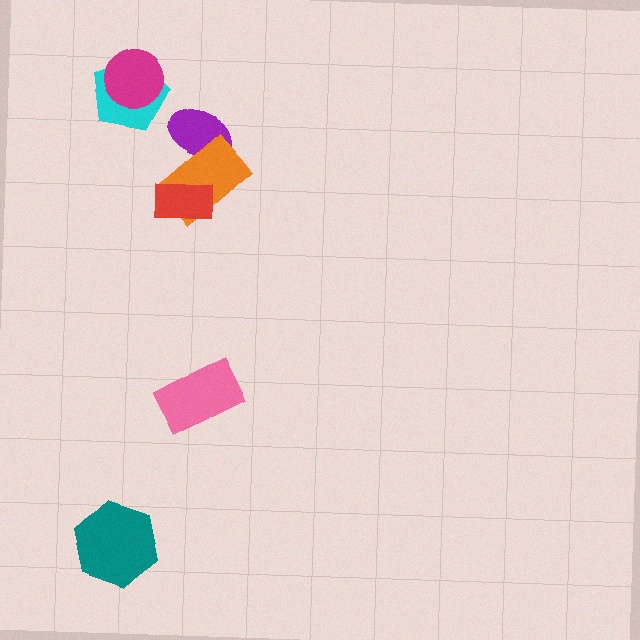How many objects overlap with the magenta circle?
1 object overlaps with the magenta circle.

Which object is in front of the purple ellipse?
The orange rectangle is in front of the purple ellipse.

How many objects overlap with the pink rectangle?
0 objects overlap with the pink rectangle.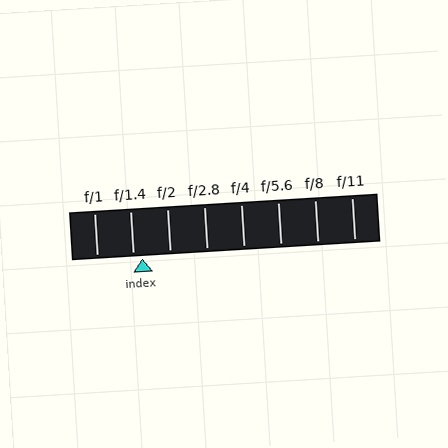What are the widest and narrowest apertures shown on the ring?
The widest aperture shown is f/1 and the narrowest is f/11.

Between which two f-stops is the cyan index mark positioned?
The index mark is between f/1.4 and f/2.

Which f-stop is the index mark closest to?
The index mark is closest to f/1.4.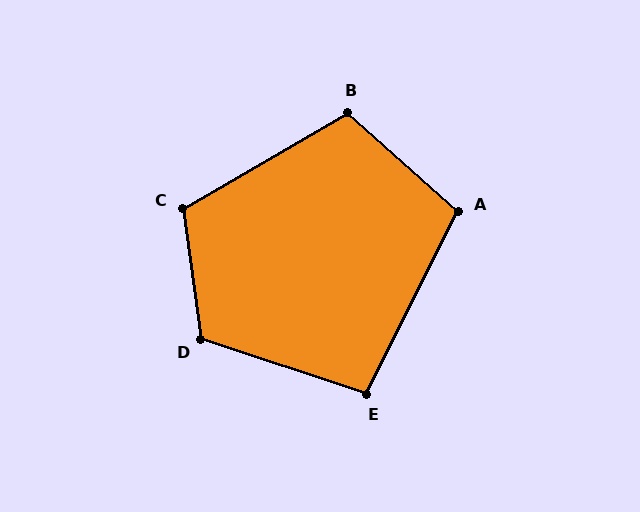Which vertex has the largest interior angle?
D, at approximately 116 degrees.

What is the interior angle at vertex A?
Approximately 105 degrees (obtuse).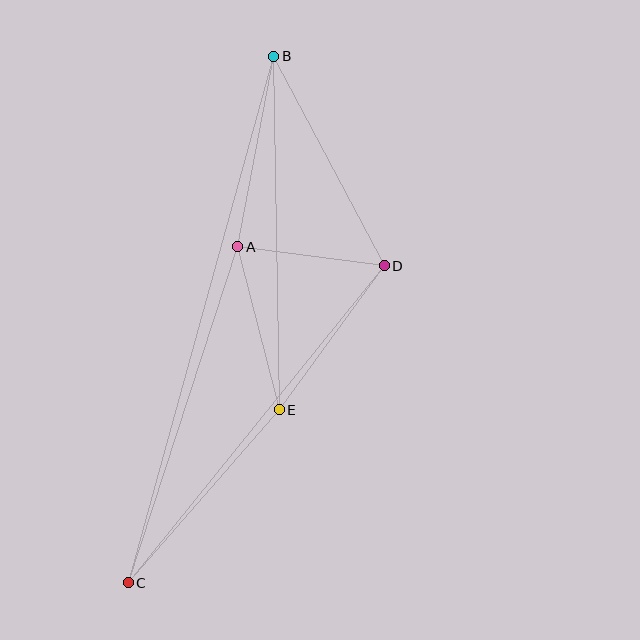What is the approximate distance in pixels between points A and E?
The distance between A and E is approximately 168 pixels.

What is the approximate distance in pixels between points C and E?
The distance between C and E is approximately 229 pixels.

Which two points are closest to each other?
Points A and D are closest to each other.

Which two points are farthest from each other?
Points B and C are farthest from each other.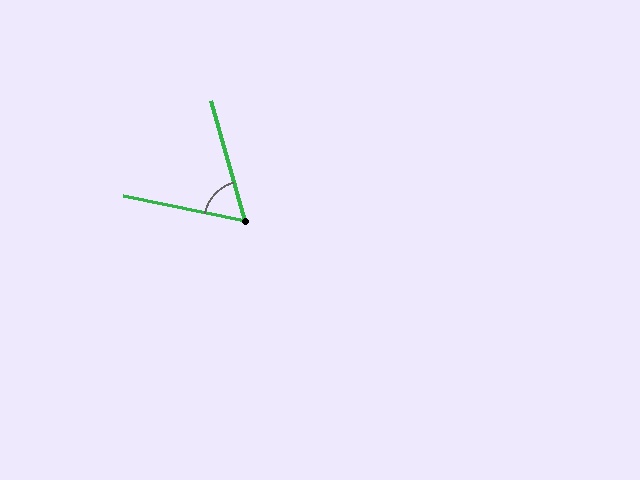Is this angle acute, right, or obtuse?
It is acute.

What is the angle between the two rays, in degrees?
Approximately 62 degrees.